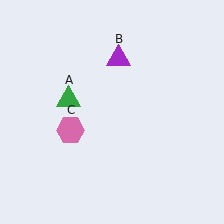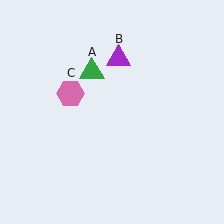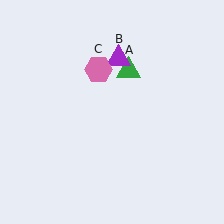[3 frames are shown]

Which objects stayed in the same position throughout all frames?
Purple triangle (object B) remained stationary.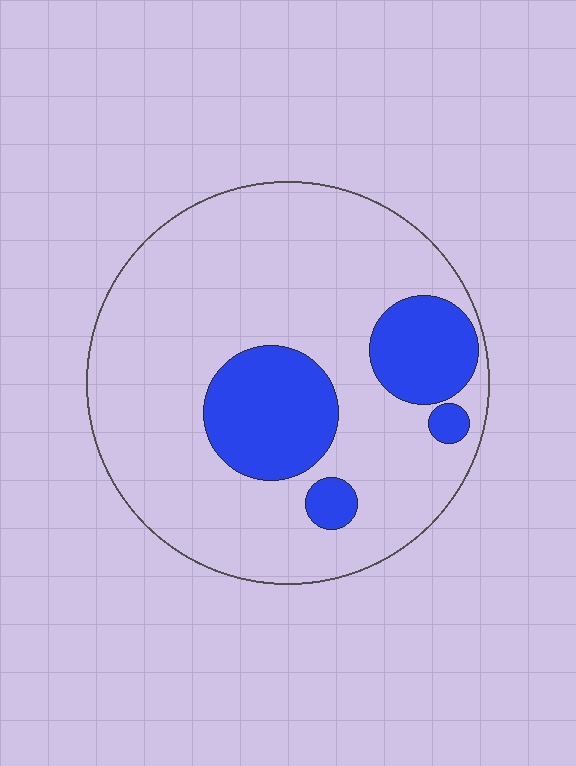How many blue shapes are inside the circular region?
4.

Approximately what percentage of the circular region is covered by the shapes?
Approximately 20%.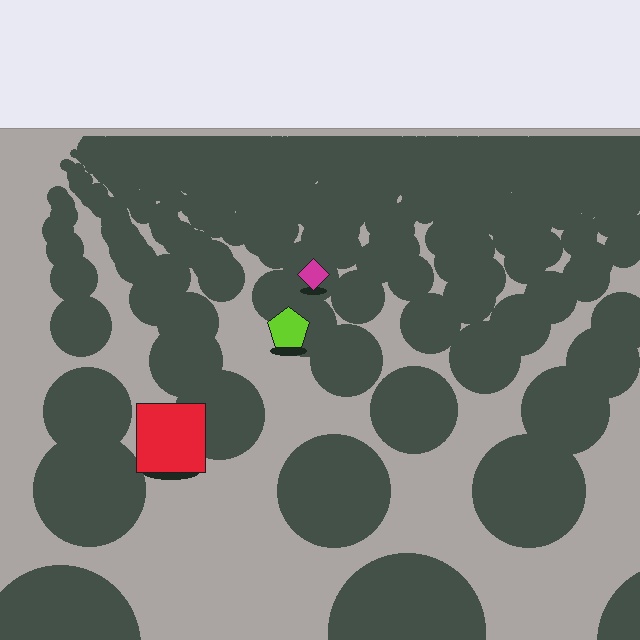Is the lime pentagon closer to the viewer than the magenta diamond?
Yes. The lime pentagon is closer — you can tell from the texture gradient: the ground texture is coarser near it.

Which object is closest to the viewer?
The red square is closest. The texture marks near it are larger and more spread out.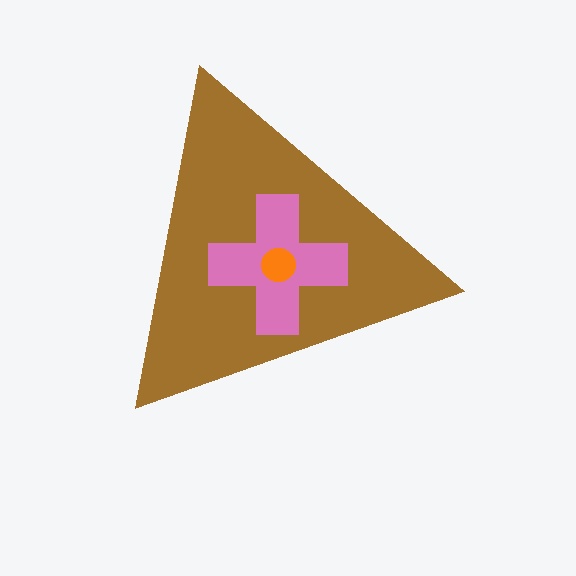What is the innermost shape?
The orange circle.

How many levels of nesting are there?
3.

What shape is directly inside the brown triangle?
The pink cross.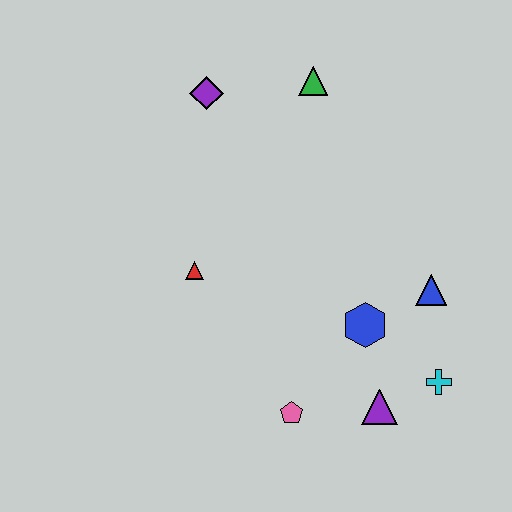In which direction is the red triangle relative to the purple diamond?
The red triangle is below the purple diamond.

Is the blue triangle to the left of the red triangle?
No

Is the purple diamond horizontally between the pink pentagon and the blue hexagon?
No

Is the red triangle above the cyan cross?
Yes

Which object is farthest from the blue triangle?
The purple diamond is farthest from the blue triangle.